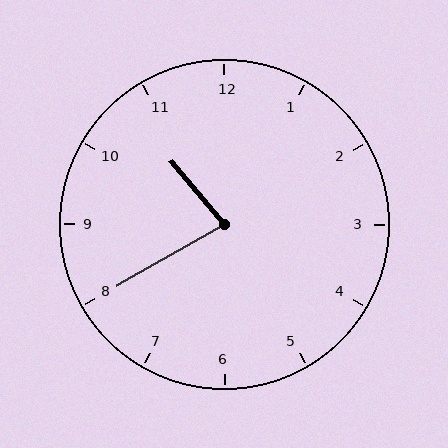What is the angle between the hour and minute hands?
Approximately 80 degrees.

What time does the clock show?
10:40.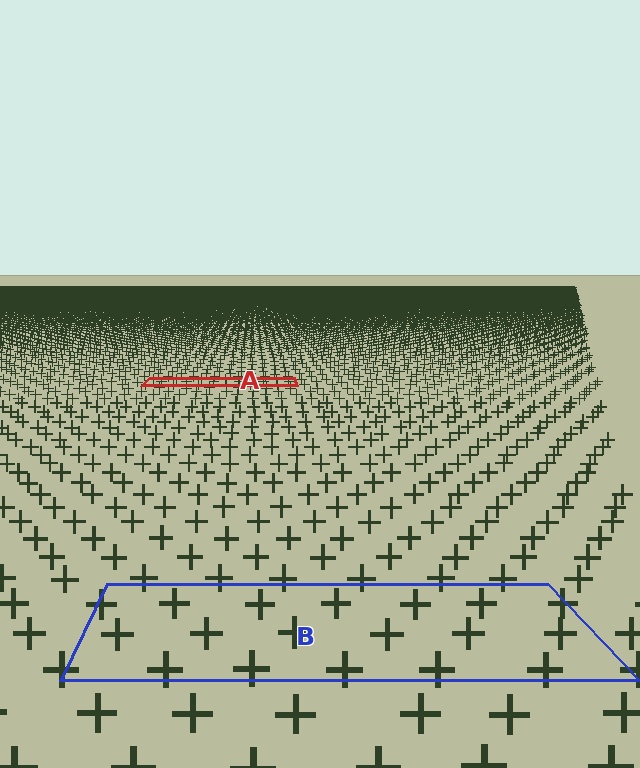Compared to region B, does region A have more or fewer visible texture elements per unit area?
Region A has more texture elements per unit area — they are packed more densely because it is farther away.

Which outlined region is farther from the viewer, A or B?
Region A is farther from the viewer — the texture elements inside it appear smaller and more densely packed.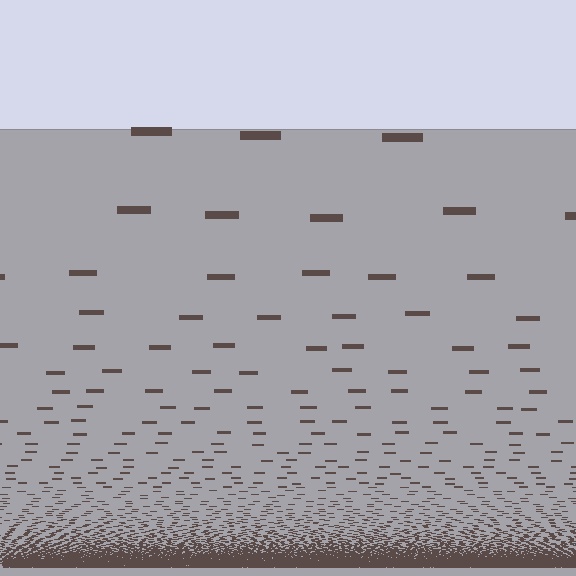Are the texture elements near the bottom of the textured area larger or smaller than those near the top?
Smaller. The gradient is inverted — elements near the bottom are smaller and denser.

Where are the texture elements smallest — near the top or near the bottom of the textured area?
Near the bottom.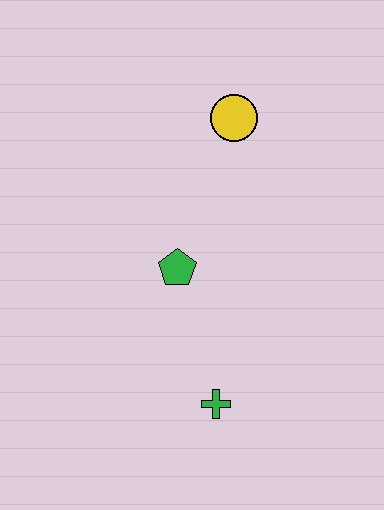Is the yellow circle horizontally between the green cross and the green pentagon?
No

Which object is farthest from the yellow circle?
The green cross is farthest from the yellow circle.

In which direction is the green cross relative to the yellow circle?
The green cross is below the yellow circle.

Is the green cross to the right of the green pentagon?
Yes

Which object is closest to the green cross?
The green pentagon is closest to the green cross.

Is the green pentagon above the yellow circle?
No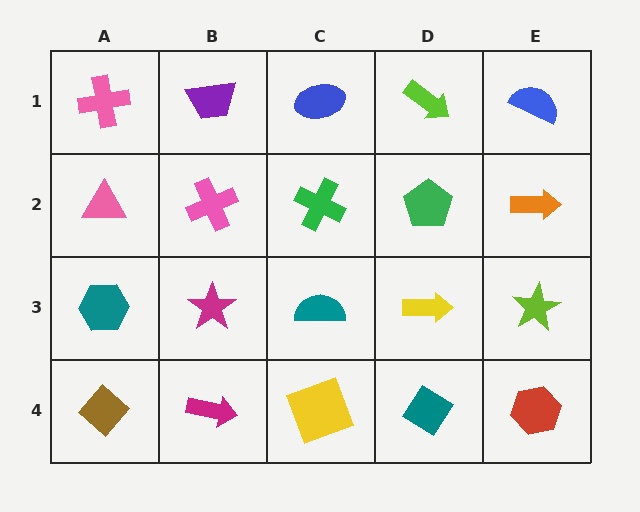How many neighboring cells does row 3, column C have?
4.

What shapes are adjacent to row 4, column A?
A teal hexagon (row 3, column A), a magenta arrow (row 4, column B).